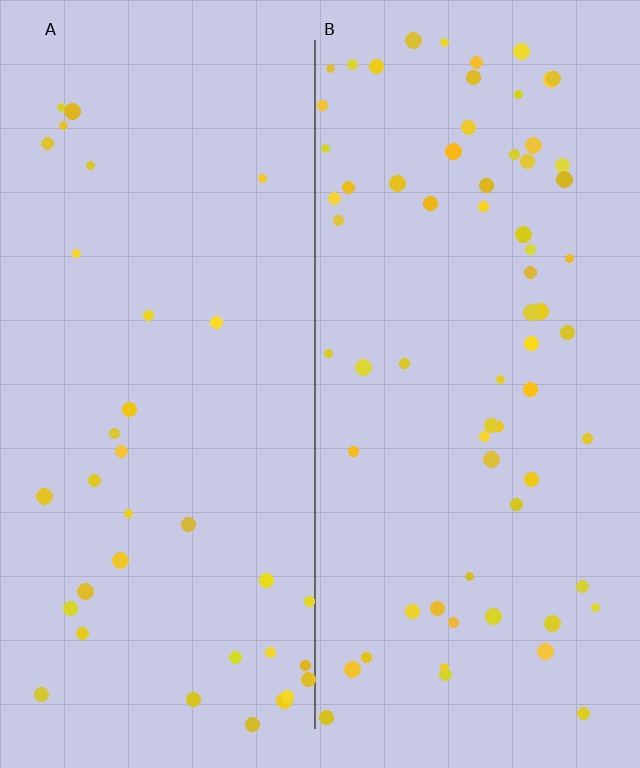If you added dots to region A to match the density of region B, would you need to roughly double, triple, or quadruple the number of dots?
Approximately double.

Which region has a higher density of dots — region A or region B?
B (the right).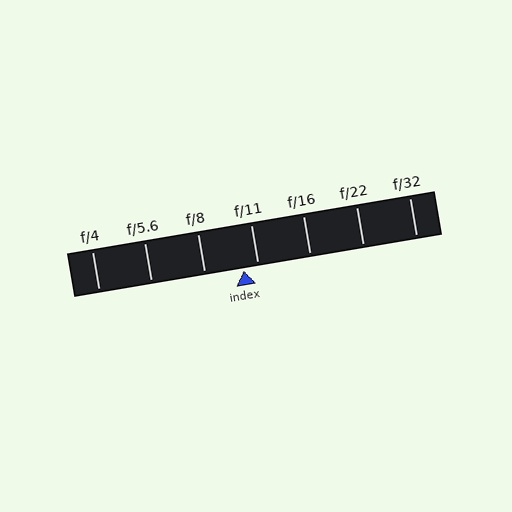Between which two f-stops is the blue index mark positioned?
The index mark is between f/8 and f/11.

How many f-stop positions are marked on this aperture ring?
There are 7 f-stop positions marked.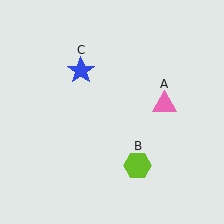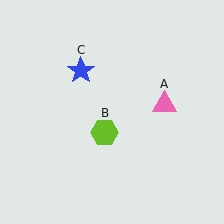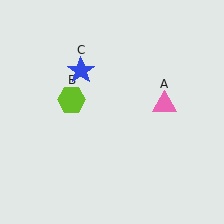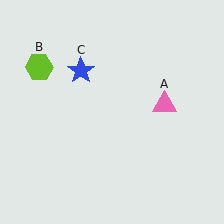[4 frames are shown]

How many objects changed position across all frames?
1 object changed position: lime hexagon (object B).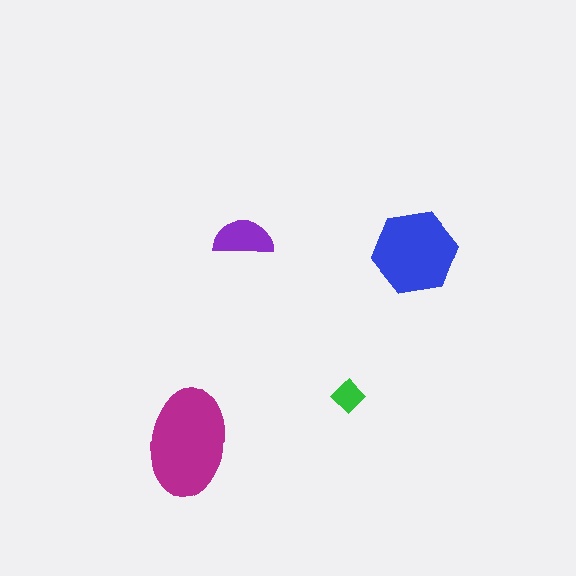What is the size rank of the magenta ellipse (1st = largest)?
1st.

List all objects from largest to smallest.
The magenta ellipse, the blue hexagon, the purple semicircle, the green diamond.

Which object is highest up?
The purple semicircle is topmost.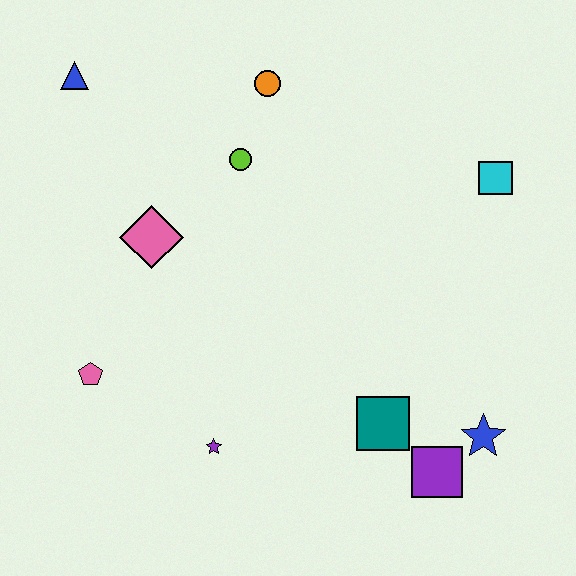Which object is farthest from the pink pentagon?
The cyan square is farthest from the pink pentagon.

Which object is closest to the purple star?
The pink pentagon is closest to the purple star.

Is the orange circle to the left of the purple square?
Yes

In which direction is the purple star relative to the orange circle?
The purple star is below the orange circle.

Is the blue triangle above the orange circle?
Yes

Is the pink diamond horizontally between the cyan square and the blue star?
No